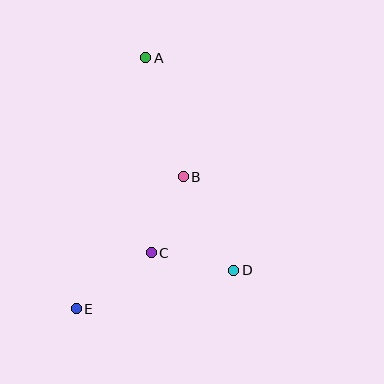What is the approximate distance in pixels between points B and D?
The distance between B and D is approximately 106 pixels.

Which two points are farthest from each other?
Points A and E are farthest from each other.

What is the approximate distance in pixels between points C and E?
The distance between C and E is approximately 94 pixels.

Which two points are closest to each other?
Points B and C are closest to each other.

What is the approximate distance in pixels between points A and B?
The distance between A and B is approximately 125 pixels.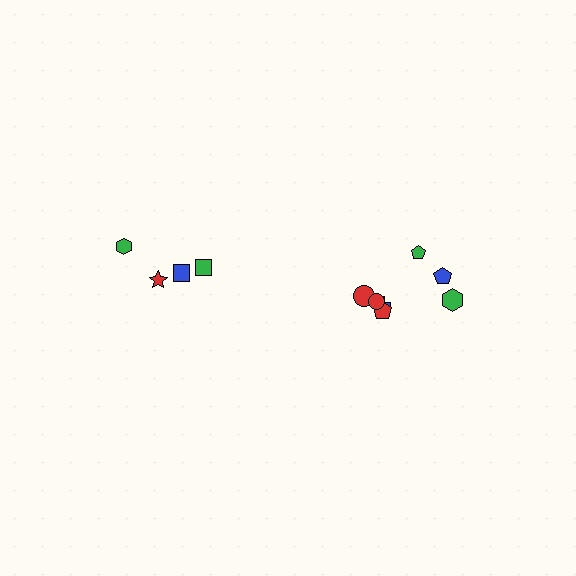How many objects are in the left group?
There are 4 objects.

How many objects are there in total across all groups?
There are 11 objects.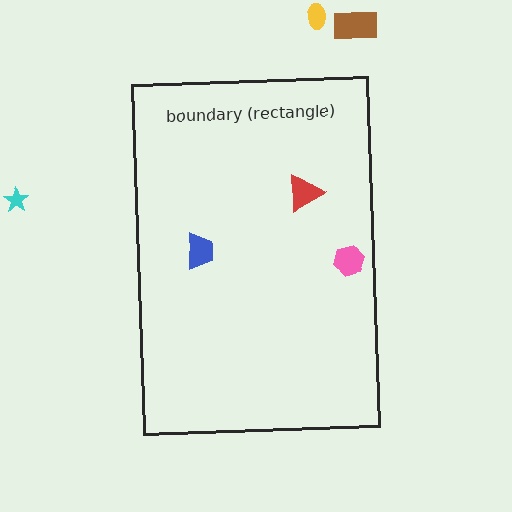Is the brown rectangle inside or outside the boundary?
Outside.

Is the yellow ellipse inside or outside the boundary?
Outside.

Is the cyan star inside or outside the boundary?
Outside.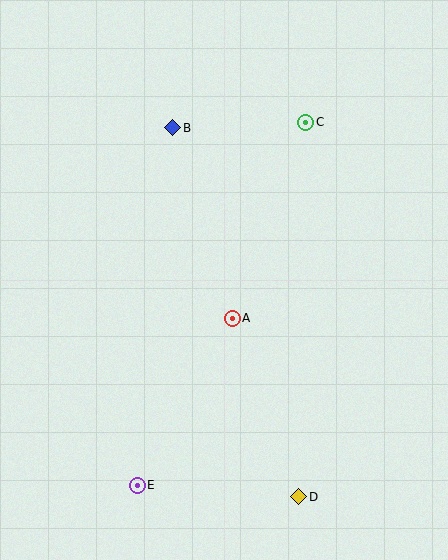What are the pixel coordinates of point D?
Point D is at (299, 497).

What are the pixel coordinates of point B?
Point B is at (173, 128).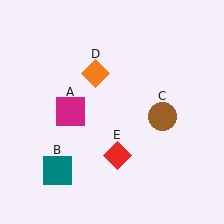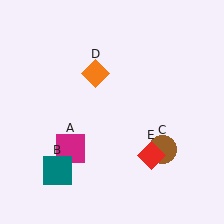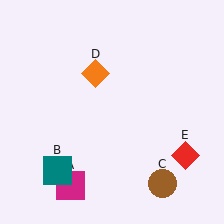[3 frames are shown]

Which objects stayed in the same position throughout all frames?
Teal square (object B) and orange diamond (object D) remained stationary.